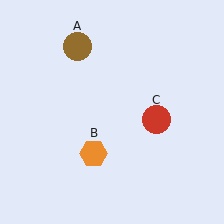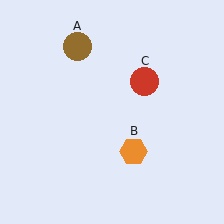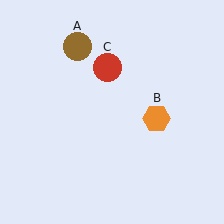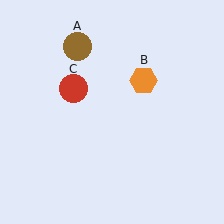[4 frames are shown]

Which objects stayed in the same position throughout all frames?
Brown circle (object A) remained stationary.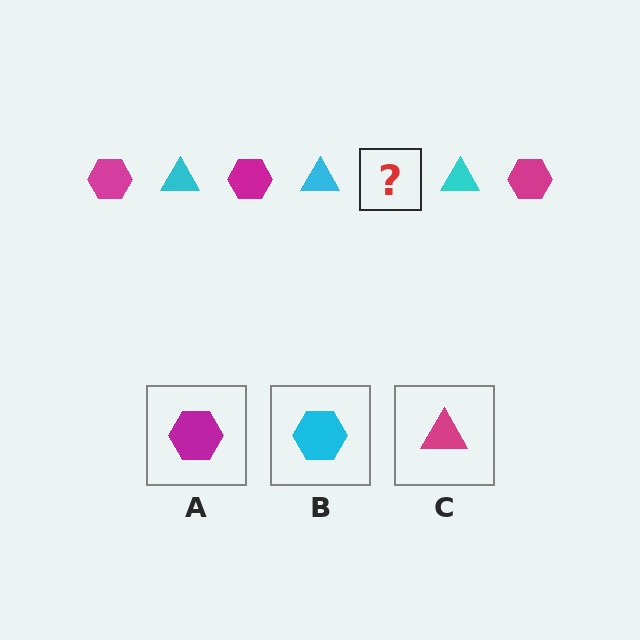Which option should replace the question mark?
Option A.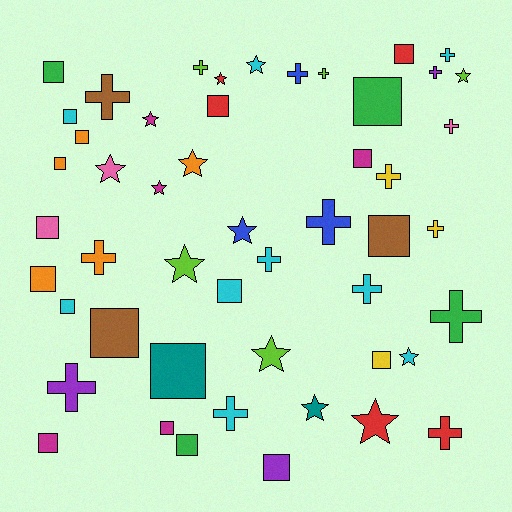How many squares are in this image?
There are 20 squares.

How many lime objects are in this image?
There are 5 lime objects.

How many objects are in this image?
There are 50 objects.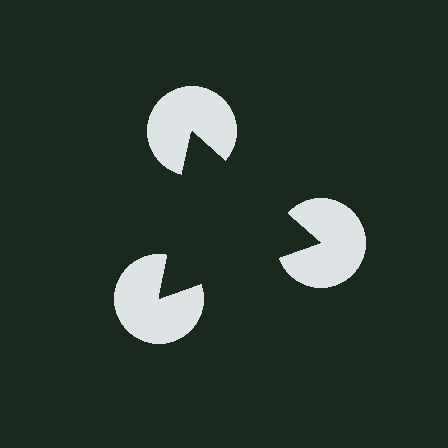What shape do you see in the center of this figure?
An illusory triangle — its edges are inferred from the aligned wedge cuts in the pac-man discs, not physically drawn.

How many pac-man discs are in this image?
There are 3 — one at each vertex of the illusory triangle.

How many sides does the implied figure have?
3 sides.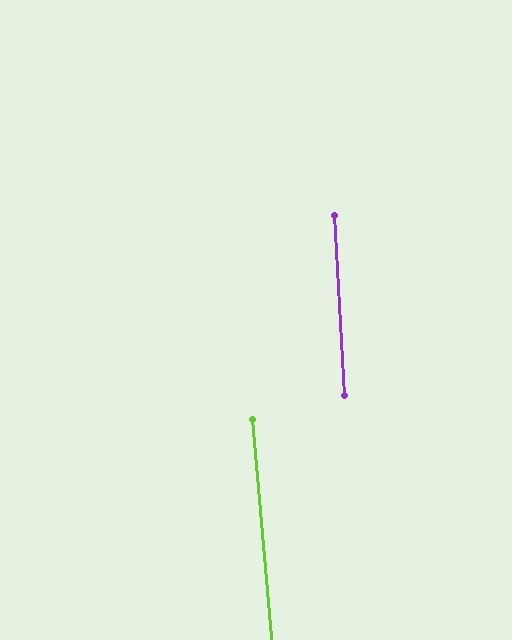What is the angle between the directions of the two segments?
Approximately 2 degrees.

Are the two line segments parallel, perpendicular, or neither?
Parallel — their directions differ by only 1.9°.